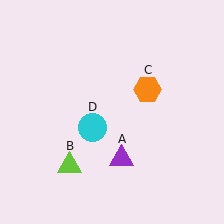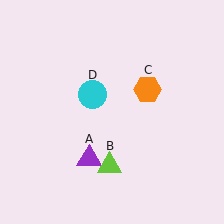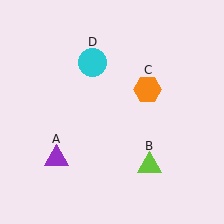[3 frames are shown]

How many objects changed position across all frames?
3 objects changed position: purple triangle (object A), lime triangle (object B), cyan circle (object D).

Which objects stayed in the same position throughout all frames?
Orange hexagon (object C) remained stationary.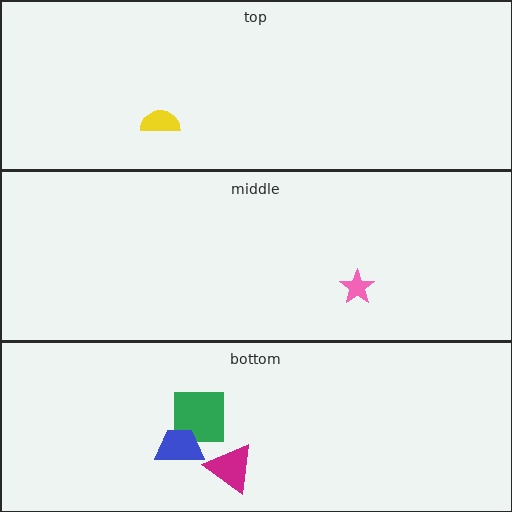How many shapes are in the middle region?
1.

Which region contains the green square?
The bottom region.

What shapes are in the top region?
The yellow semicircle.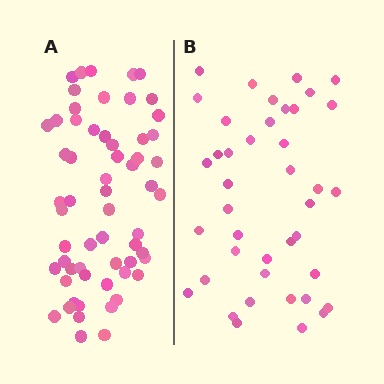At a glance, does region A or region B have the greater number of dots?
Region A (the left region) has more dots.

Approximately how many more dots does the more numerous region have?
Region A has approximately 20 more dots than region B.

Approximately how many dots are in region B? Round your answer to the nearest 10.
About 40 dots. (The exact count is 41, which rounds to 40.)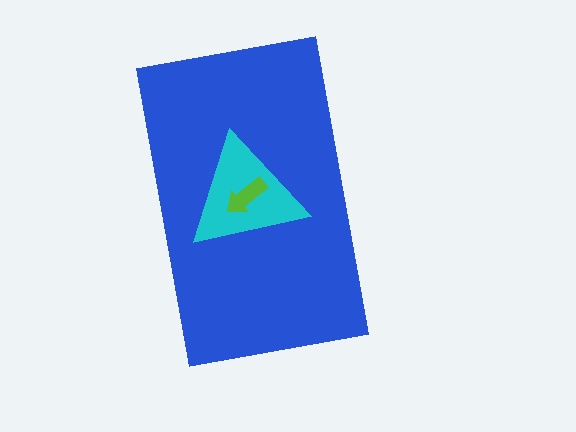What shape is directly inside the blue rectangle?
The cyan triangle.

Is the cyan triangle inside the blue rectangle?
Yes.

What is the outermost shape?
The blue rectangle.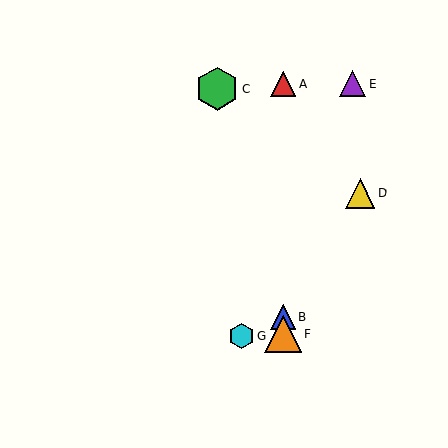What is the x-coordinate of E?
Object E is at x≈352.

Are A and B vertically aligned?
Yes, both are at x≈283.